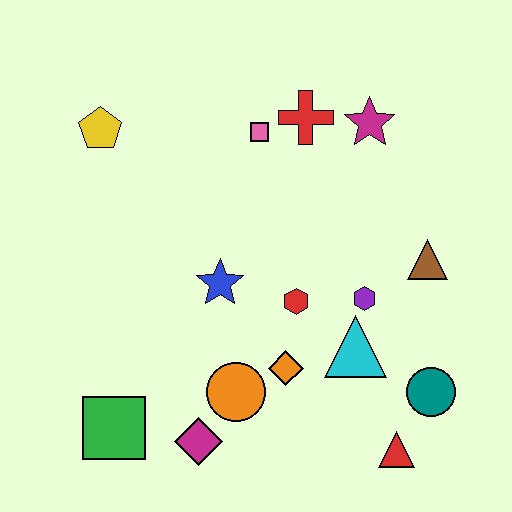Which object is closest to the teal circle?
The red triangle is closest to the teal circle.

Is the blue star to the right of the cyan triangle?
No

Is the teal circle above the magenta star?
No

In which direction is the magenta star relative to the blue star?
The magenta star is above the blue star.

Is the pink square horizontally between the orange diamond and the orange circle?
Yes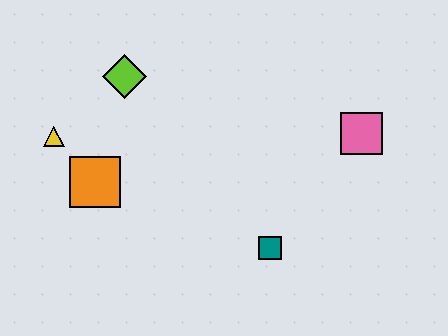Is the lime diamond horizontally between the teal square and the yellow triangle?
Yes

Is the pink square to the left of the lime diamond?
No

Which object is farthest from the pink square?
The yellow triangle is farthest from the pink square.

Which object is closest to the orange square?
The yellow triangle is closest to the orange square.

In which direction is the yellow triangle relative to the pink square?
The yellow triangle is to the left of the pink square.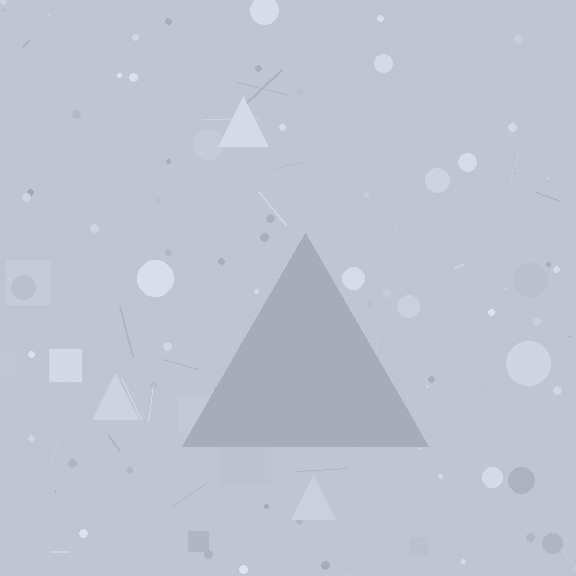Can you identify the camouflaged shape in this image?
The camouflaged shape is a triangle.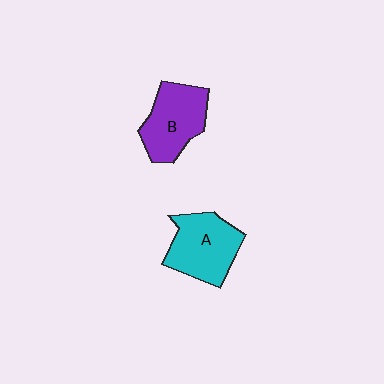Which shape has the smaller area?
Shape B (purple).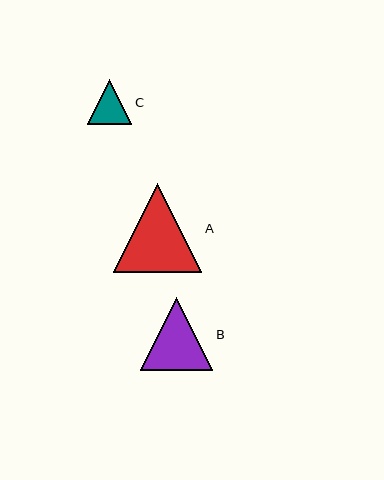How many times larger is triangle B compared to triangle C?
Triangle B is approximately 1.6 times the size of triangle C.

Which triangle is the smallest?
Triangle C is the smallest with a size of approximately 44 pixels.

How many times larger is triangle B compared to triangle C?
Triangle B is approximately 1.6 times the size of triangle C.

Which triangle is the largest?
Triangle A is the largest with a size of approximately 89 pixels.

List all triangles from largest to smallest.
From largest to smallest: A, B, C.